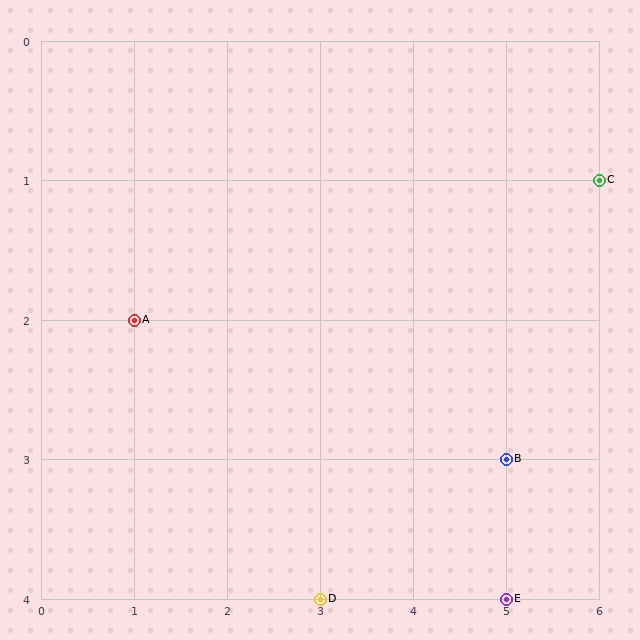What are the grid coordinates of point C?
Point C is at grid coordinates (6, 1).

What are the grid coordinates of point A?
Point A is at grid coordinates (1, 2).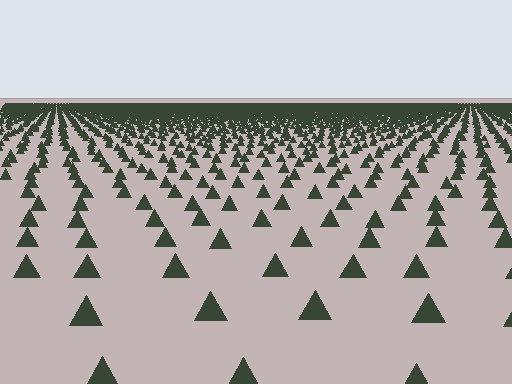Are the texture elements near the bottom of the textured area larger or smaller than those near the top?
Larger. Near the bottom, elements are closer to the viewer and appear at a bigger on-screen size.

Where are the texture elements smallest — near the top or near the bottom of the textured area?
Near the top.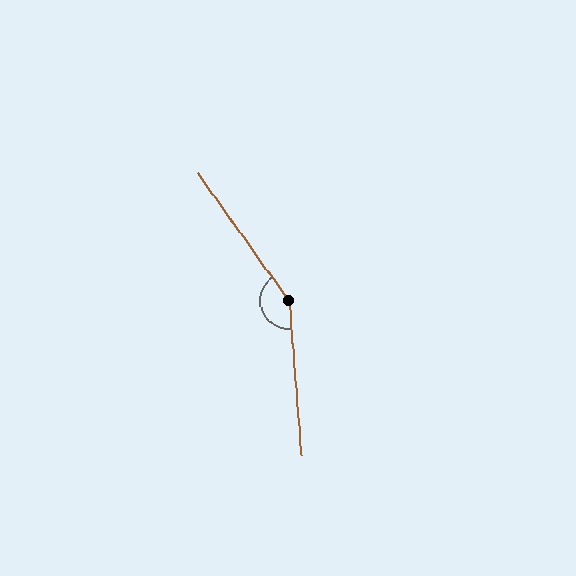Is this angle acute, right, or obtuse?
It is obtuse.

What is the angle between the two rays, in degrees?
Approximately 149 degrees.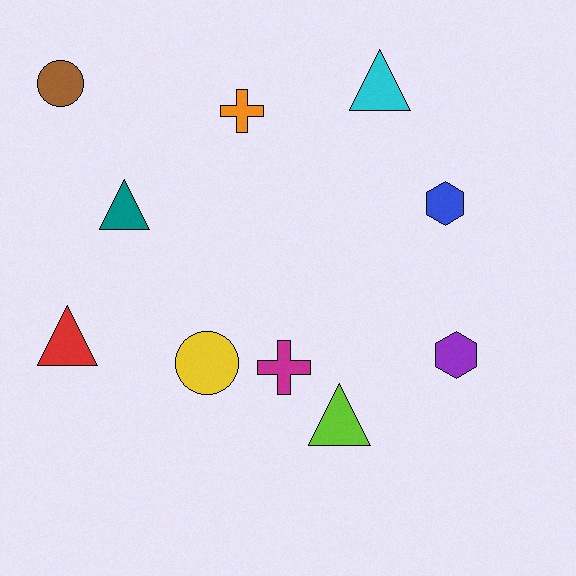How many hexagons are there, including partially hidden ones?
There are 2 hexagons.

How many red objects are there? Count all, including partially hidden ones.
There is 1 red object.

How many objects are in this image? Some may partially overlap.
There are 10 objects.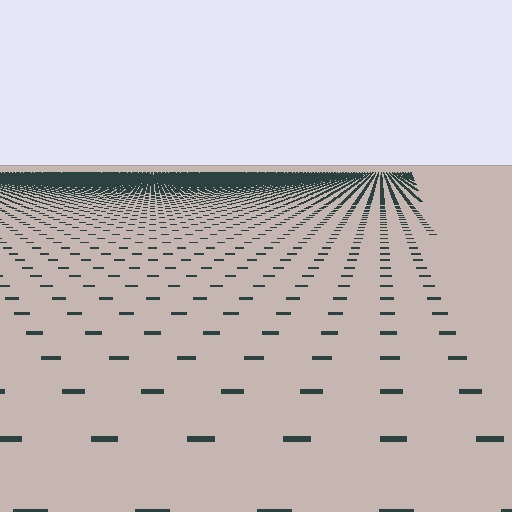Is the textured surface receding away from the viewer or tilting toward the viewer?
The surface is receding away from the viewer. Texture elements get smaller and denser toward the top.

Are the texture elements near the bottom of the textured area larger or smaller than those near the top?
Larger. Near the bottom, elements are closer to the viewer and appear at a bigger on-screen size.